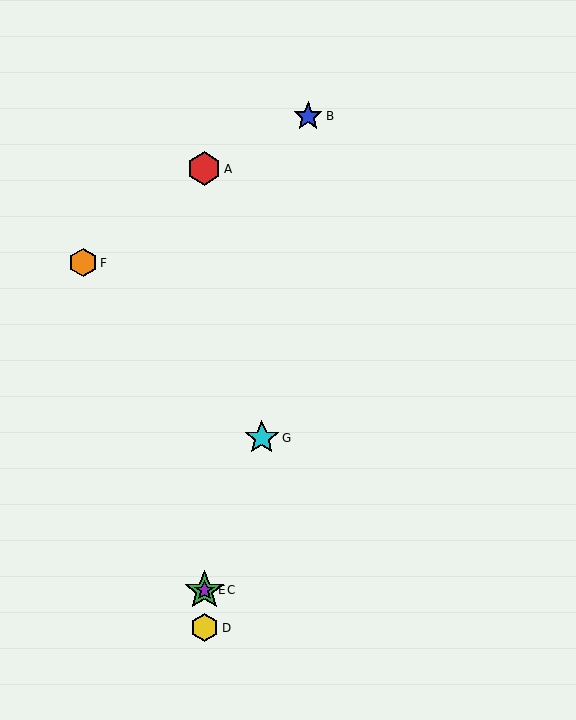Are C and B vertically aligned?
No, C is at x≈204 and B is at x≈308.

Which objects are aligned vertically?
Objects A, C, D, E are aligned vertically.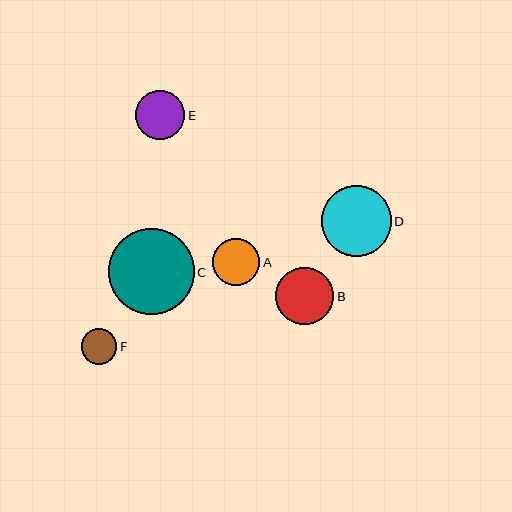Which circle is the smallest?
Circle F is the smallest with a size of approximately 35 pixels.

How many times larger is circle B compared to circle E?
Circle B is approximately 1.2 times the size of circle E.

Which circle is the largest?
Circle C is the largest with a size of approximately 86 pixels.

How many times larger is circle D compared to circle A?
Circle D is approximately 1.5 times the size of circle A.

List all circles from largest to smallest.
From largest to smallest: C, D, B, E, A, F.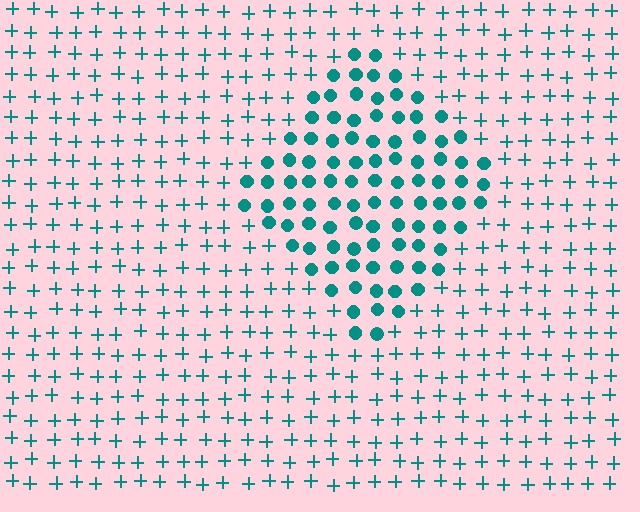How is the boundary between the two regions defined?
The boundary is defined by a change in element shape: circles inside vs. plus signs outside. All elements share the same color and spacing.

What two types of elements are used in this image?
The image uses circles inside the diamond region and plus signs outside it.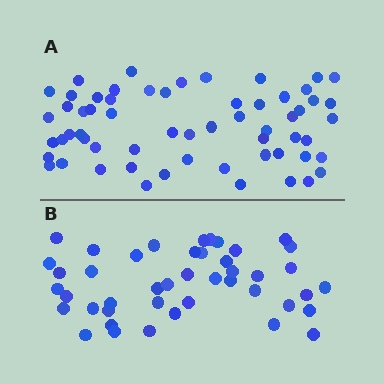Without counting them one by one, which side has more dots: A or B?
Region A (the top region) has more dots.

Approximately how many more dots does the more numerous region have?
Region A has approximately 15 more dots than region B.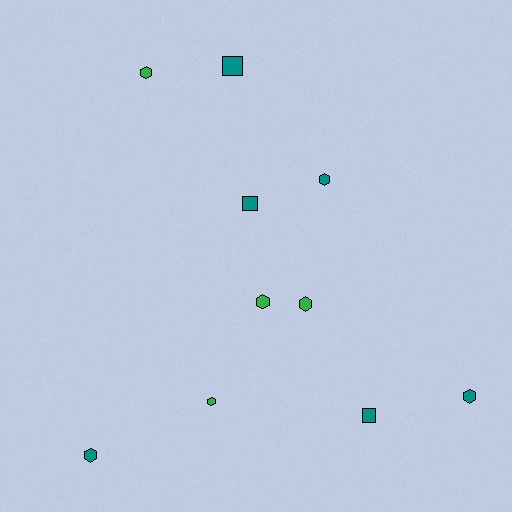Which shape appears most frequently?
Hexagon, with 7 objects.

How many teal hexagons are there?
There are 3 teal hexagons.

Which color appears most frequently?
Teal, with 6 objects.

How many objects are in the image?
There are 10 objects.